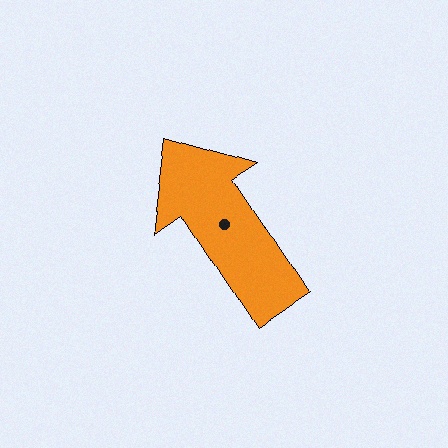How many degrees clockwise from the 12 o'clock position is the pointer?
Approximately 327 degrees.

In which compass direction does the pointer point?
Northwest.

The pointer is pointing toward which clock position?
Roughly 11 o'clock.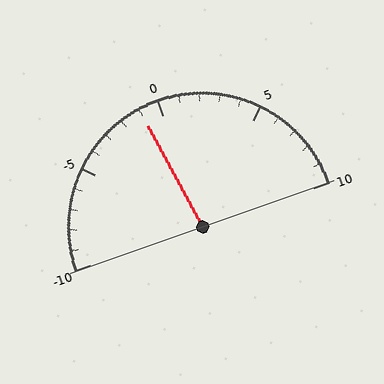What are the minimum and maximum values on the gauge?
The gauge ranges from -10 to 10.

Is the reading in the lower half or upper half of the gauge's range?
The reading is in the lower half of the range (-10 to 10).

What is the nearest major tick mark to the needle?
The nearest major tick mark is 0.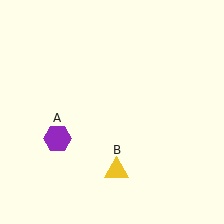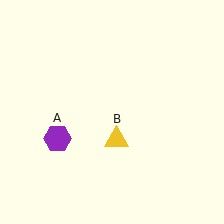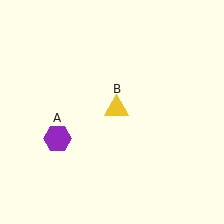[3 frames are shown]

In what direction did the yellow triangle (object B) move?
The yellow triangle (object B) moved up.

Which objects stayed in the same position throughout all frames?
Purple hexagon (object A) remained stationary.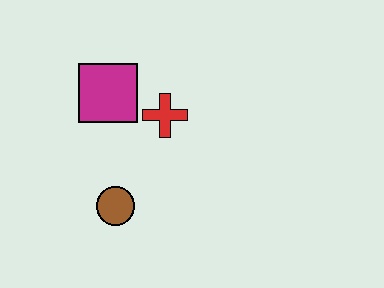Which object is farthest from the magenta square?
The brown circle is farthest from the magenta square.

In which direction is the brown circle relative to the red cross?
The brown circle is below the red cross.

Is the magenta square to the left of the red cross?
Yes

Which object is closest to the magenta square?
The red cross is closest to the magenta square.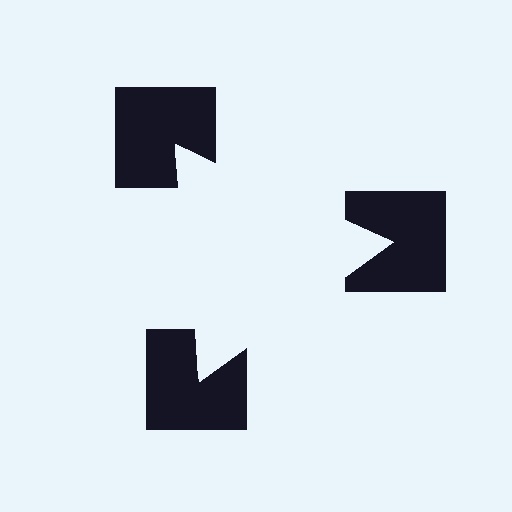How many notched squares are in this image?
There are 3 — one at each vertex of the illusory triangle.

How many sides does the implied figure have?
3 sides.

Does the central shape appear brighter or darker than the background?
It typically appears slightly brighter than the background, even though no actual brightness change is drawn.